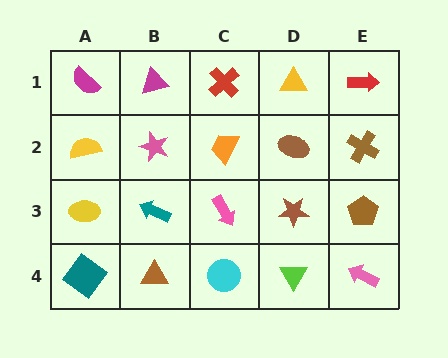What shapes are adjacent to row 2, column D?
A yellow triangle (row 1, column D), a brown star (row 3, column D), an orange trapezoid (row 2, column C), a brown cross (row 2, column E).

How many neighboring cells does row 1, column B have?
3.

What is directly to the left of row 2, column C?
A pink star.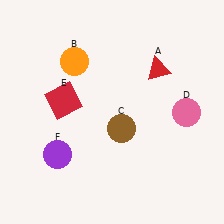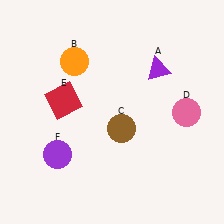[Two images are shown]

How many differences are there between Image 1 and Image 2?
There is 1 difference between the two images.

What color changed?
The triangle (A) changed from red in Image 1 to purple in Image 2.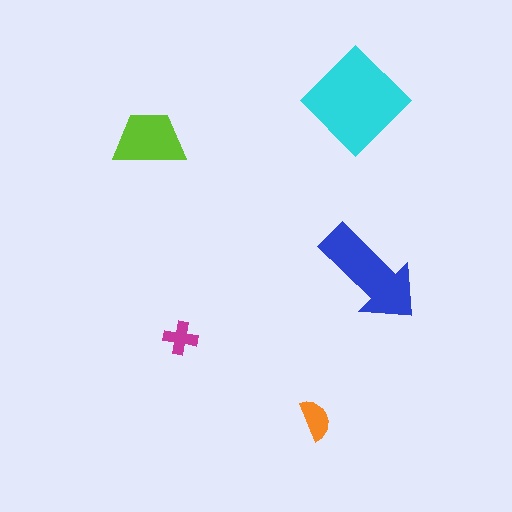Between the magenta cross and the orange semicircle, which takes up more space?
The orange semicircle.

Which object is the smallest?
The magenta cross.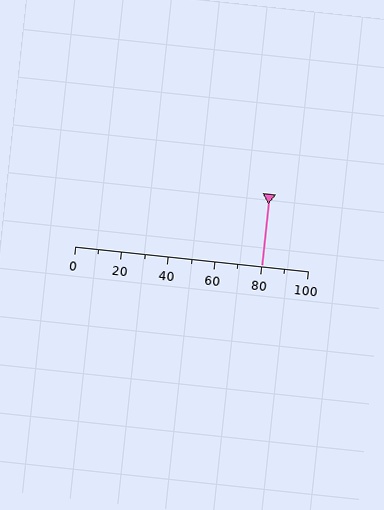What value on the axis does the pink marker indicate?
The marker indicates approximately 80.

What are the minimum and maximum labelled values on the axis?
The axis runs from 0 to 100.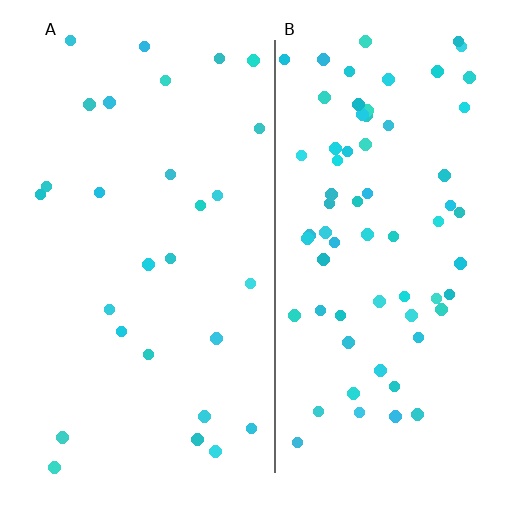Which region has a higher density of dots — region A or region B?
B (the right).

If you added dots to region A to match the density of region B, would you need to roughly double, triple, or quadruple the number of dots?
Approximately double.